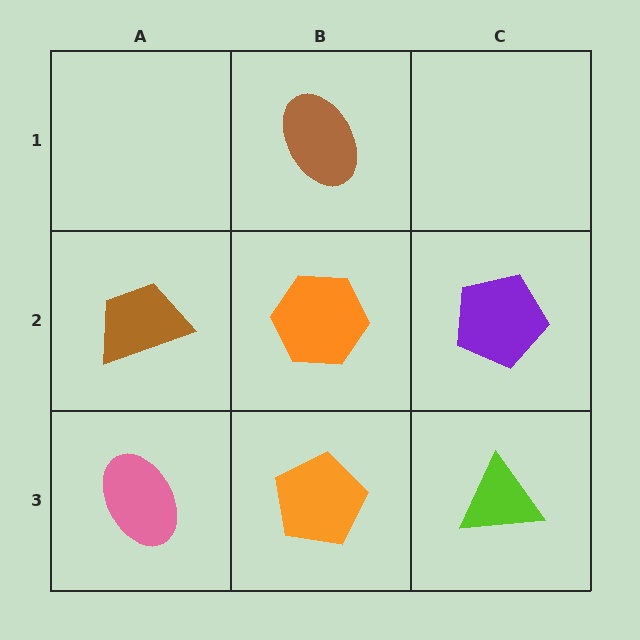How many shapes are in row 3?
3 shapes.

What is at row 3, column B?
An orange pentagon.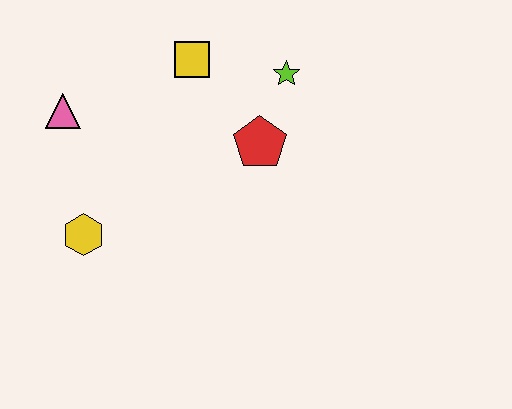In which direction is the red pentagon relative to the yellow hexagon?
The red pentagon is to the right of the yellow hexagon.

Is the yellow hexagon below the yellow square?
Yes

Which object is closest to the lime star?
The red pentagon is closest to the lime star.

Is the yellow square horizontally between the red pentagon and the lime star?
No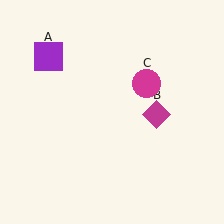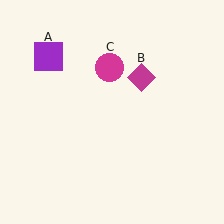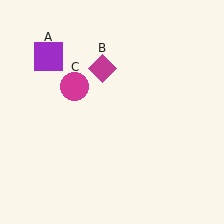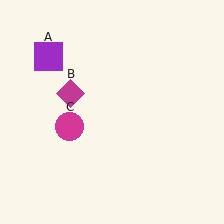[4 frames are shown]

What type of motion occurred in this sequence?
The magenta diamond (object B), magenta circle (object C) rotated counterclockwise around the center of the scene.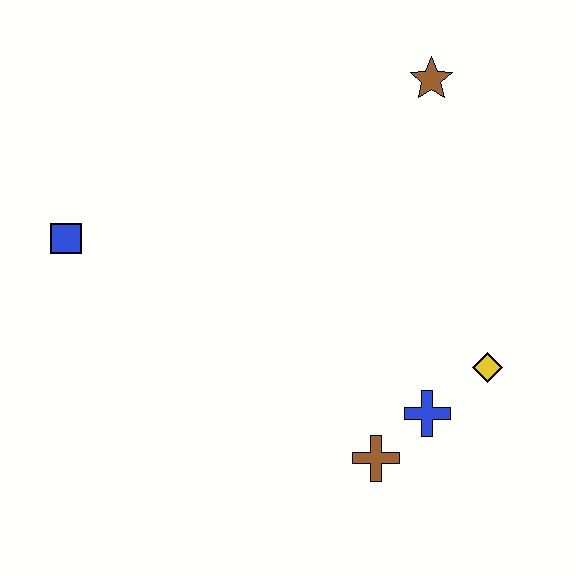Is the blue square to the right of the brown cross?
No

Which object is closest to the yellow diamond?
The blue cross is closest to the yellow diamond.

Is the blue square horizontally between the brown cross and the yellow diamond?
No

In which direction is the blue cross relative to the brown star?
The blue cross is below the brown star.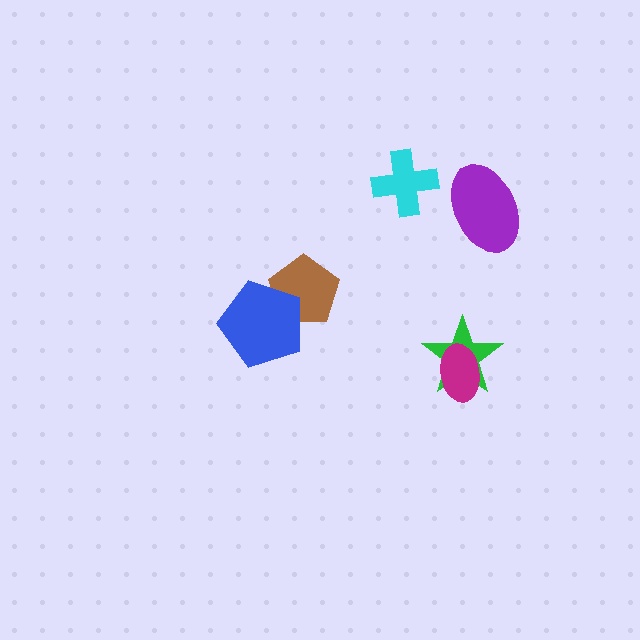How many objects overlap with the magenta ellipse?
1 object overlaps with the magenta ellipse.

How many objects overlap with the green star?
1 object overlaps with the green star.